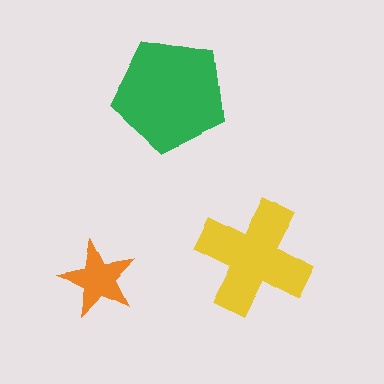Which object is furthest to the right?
The yellow cross is rightmost.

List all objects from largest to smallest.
The green pentagon, the yellow cross, the orange star.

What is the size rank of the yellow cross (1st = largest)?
2nd.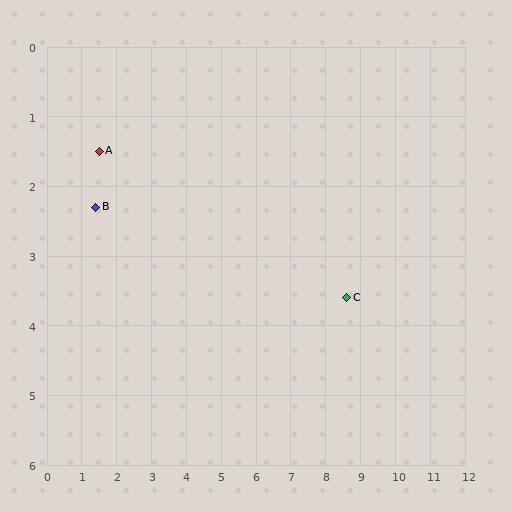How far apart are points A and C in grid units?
Points A and C are about 7.4 grid units apart.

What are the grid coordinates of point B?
Point B is at approximately (1.4, 2.3).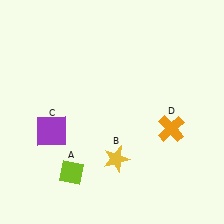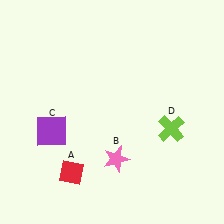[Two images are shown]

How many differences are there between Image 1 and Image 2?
There are 3 differences between the two images.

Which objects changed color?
A changed from lime to red. B changed from yellow to pink. D changed from orange to lime.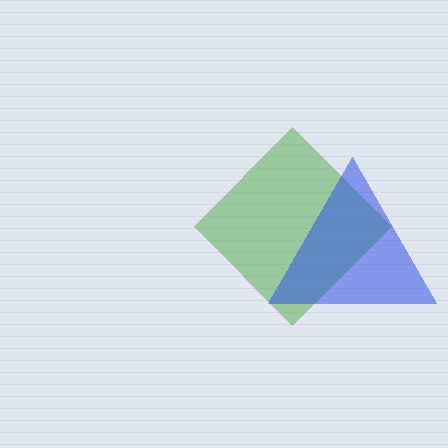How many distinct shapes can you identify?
There are 2 distinct shapes: a green diamond, a blue triangle.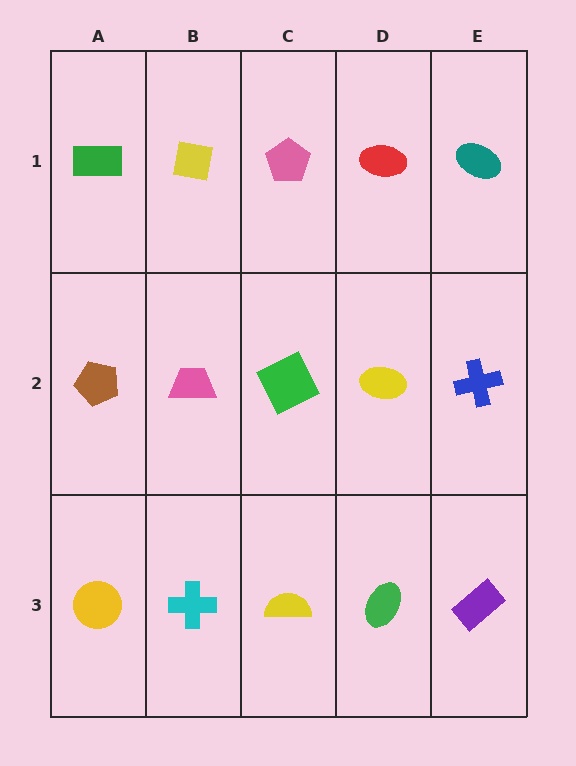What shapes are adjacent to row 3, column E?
A blue cross (row 2, column E), a green ellipse (row 3, column D).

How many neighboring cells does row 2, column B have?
4.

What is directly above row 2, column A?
A green rectangle.